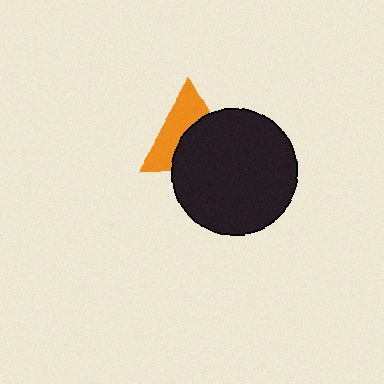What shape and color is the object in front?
The object in front is a black circle.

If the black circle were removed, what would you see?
You would see the complete orange triangle.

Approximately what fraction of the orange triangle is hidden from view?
Roughly 52% of the orange triangle is hidden behind the black circle.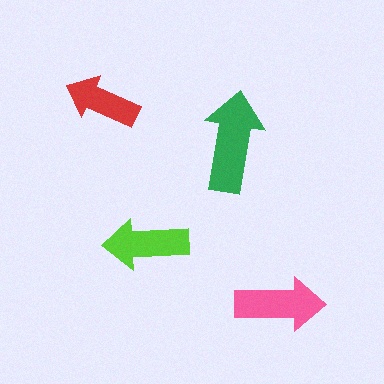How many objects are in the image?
There are 4 objects in the image.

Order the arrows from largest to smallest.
the green one, the pink one, the lime one, the red one.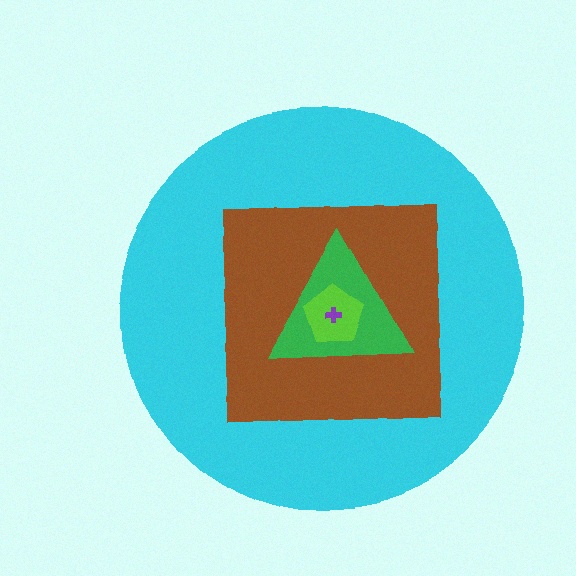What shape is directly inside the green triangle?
The lime pentagon.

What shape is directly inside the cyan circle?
The brown square.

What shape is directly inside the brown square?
The green triangle.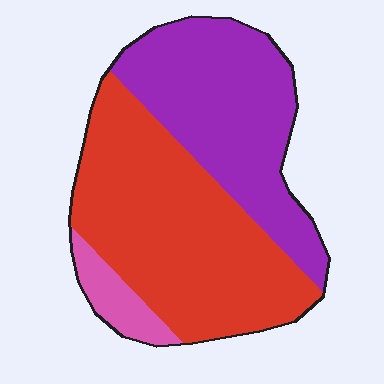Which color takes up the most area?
Red, at roughly 55%.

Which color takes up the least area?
Pink, at roughly 5%.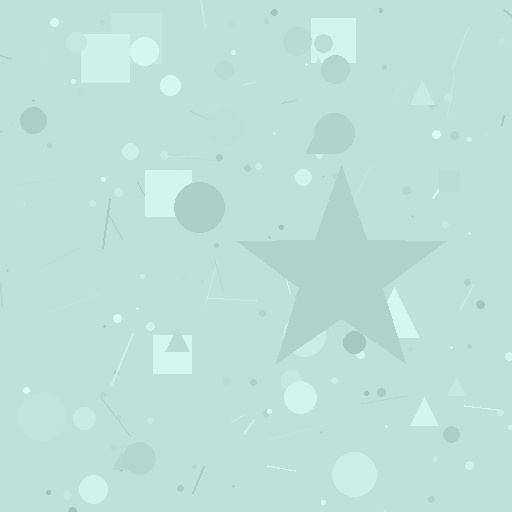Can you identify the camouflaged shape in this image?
The camouflaged shape is a star.